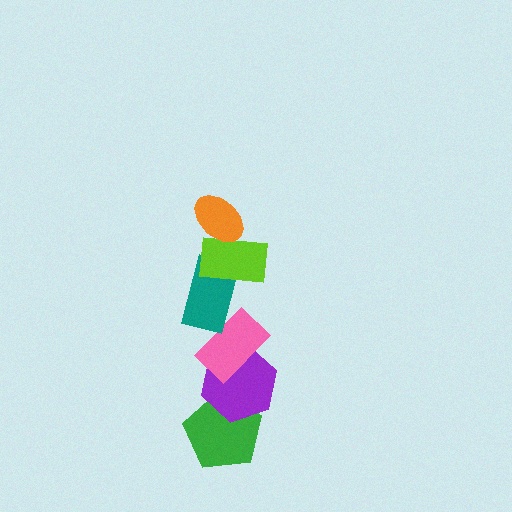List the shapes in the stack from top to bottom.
From top to bottom: the orange ellipse, the lime rectangle, the teal rectangle, the pink rectangle, the purple hexagon, the green pentagon.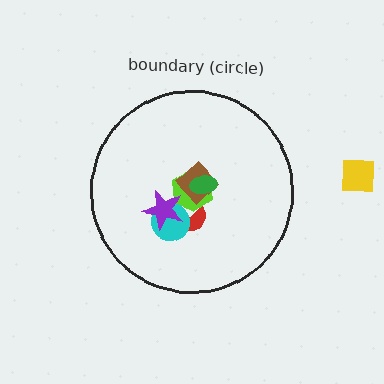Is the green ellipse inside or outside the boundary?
Inside.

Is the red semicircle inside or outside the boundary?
Inside.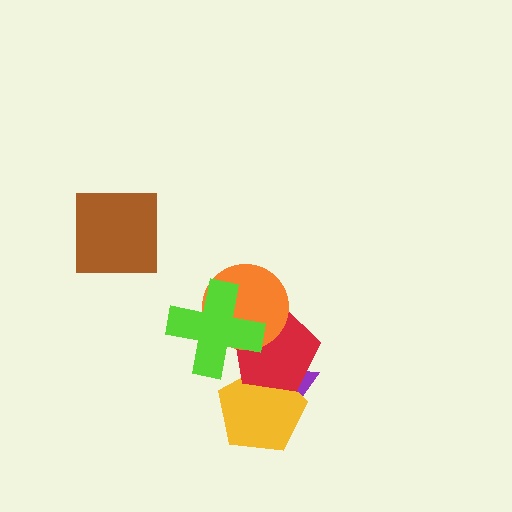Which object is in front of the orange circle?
The lime cross is in front of the orange circle.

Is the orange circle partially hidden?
Yes, it is partially covered by another shape.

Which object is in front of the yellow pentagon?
The red pentagon is in front of the yellow pentagon.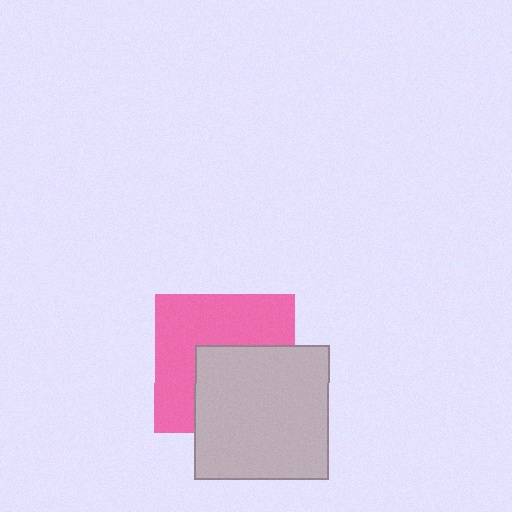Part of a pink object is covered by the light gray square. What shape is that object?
It is a square.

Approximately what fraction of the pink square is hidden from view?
Roughly 45% of the pink square is hidden behind the light gray square.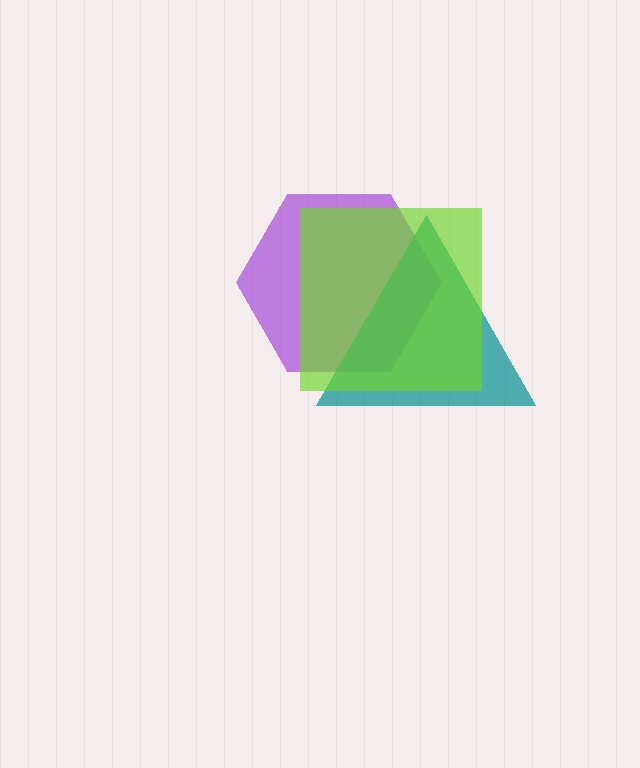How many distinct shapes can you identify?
There are 3 distinct shapes: a purple hexagon, a teal triangle, a lime square.